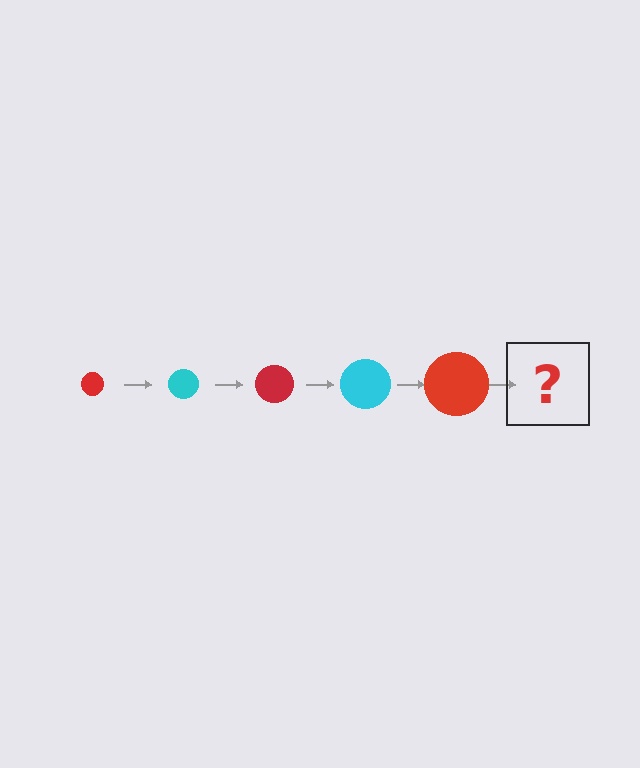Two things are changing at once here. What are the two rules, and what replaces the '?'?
The two rules are that the circle grows larger each step and the color cycles through red and cyan. The '?' should be a cyan circle, larger than the previous one.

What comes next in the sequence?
The next element should be a cyan circle, larger than the previous one.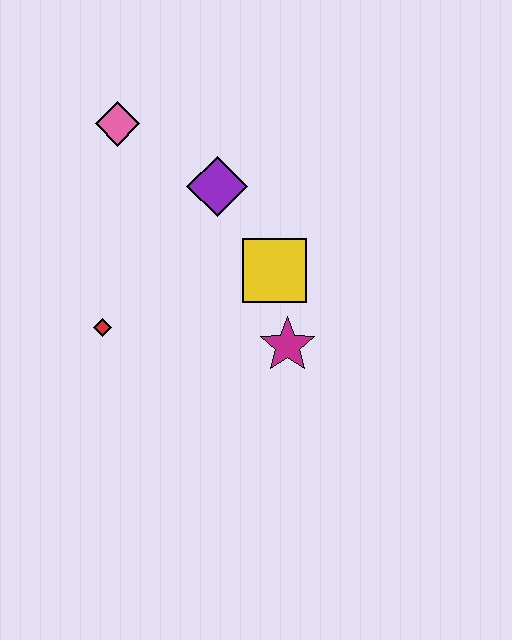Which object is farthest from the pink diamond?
The magenta star is farthest from the pink diamond.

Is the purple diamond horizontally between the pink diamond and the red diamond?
No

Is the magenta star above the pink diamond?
No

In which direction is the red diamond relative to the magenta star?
The red diamond is to the left of the magenta star.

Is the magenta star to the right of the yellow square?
Yes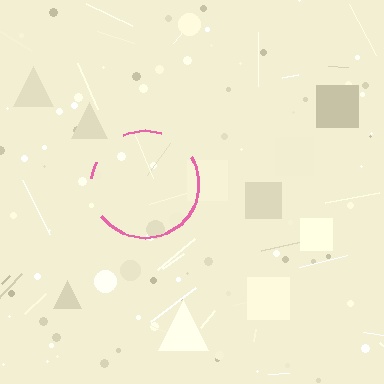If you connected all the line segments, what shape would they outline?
They would outline a circle.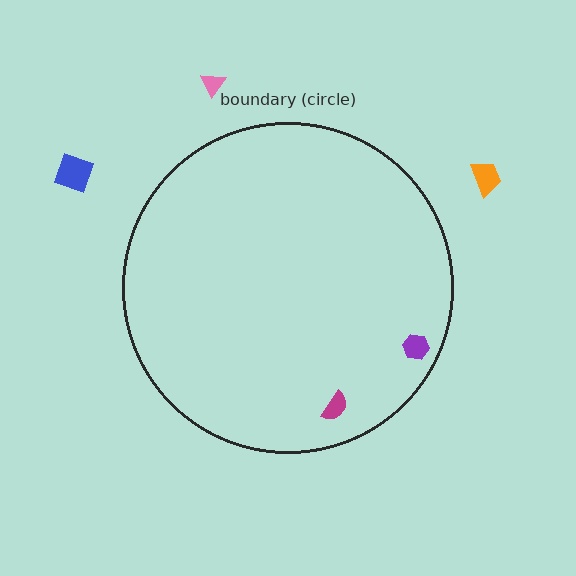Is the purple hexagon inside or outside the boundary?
Inside.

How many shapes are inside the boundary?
2 inside, 3 outside.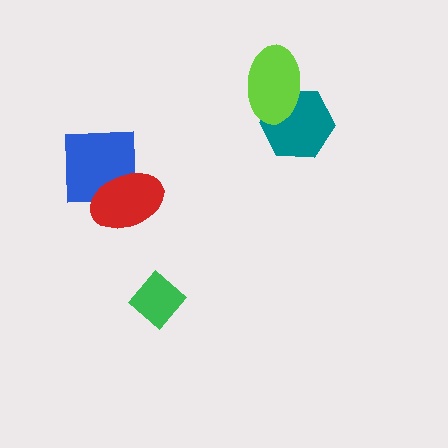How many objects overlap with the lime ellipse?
1 object overlaps with the lime ellipse.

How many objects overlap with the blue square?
1 object overlaps with the blue square.